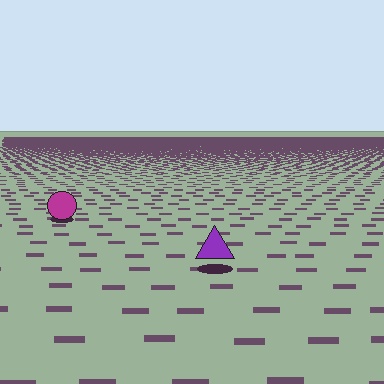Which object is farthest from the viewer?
The magenta circle is farthest from the viewer. It appears smaller and the ground texture around it is denser.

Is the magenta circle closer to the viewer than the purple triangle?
No. The purple triangle is closer — you can tell from the texture gradient: the ground texture is coarser near it.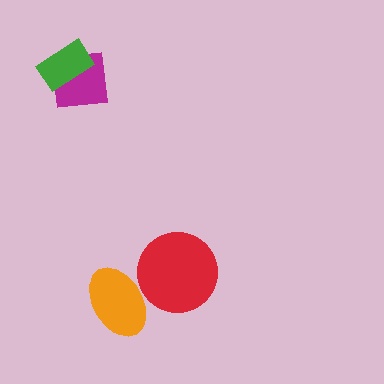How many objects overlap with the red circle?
1 object overlaps with the red circle.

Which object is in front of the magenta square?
The green rectangle is in front of the magenta square.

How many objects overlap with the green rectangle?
1 object overlaps with the green rectangle.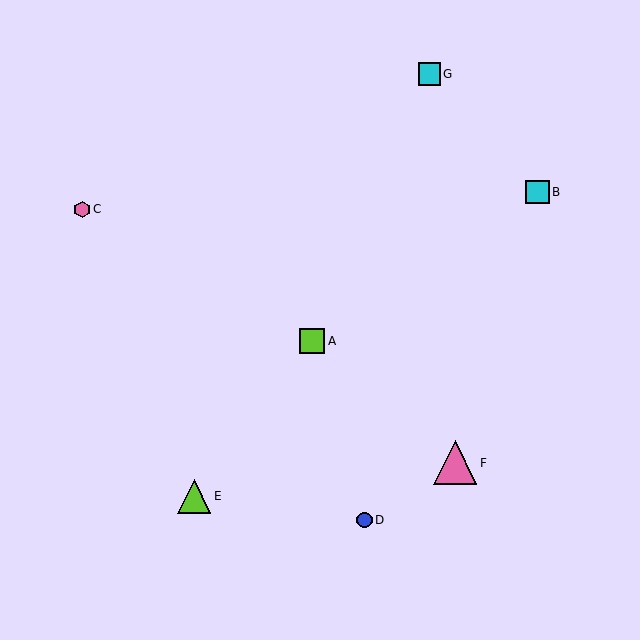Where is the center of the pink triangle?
The center of the pink triangle is at (455, 462).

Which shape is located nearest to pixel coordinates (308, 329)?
The lime square (labeled A) at (312, 341) is nearest to that location.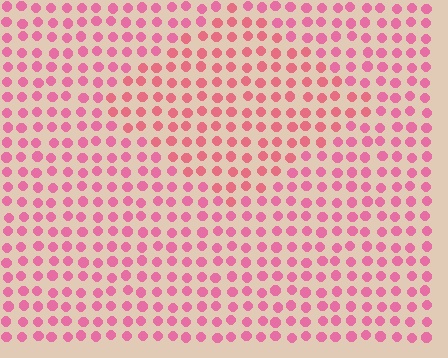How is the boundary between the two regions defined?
The boundary is defined purely by a slight shift in hue (about 17 degrees). Spacing, size, and orientation are identical on both sides.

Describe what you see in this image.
The image is filled with small pink elements in a uniform arrangement. A diamond-shaped region is visible where the elements are tinted to a slightly different hue, forming a subtle color boundary.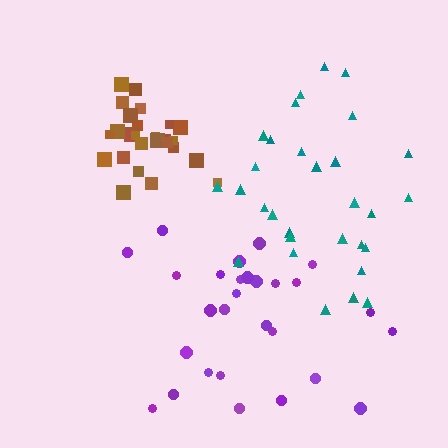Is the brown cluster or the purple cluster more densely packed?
Brown.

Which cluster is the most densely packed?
Brown.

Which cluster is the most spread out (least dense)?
Purple.